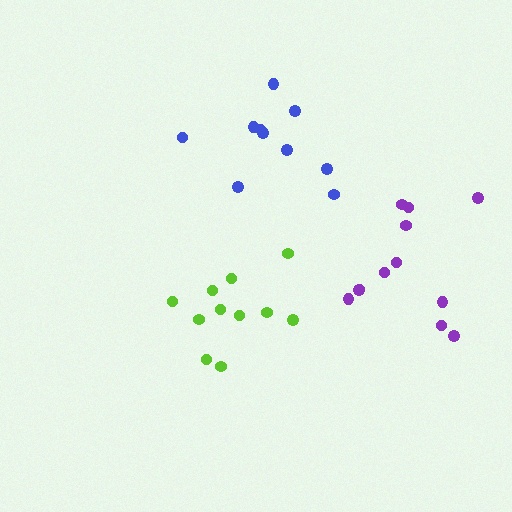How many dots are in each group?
Group 1: 10 dots, Group 2: 11 dots, Group 3: 12 dots (33 total).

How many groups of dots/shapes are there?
There are 3 groups.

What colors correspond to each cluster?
The clusters are colored: blue, lime, purple.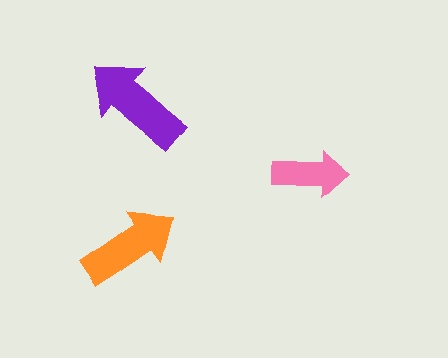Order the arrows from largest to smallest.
the purple one, the orange one, the pink one.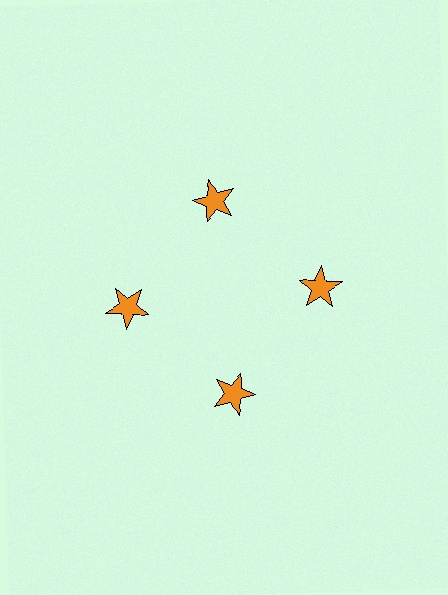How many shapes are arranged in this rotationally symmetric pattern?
There are 4 shapes, arranged in 4 groups of 1.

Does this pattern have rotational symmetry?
Yes, this pattern has 4-fold rotational symmetry. It looks the same after rotating 90 degrees around the center.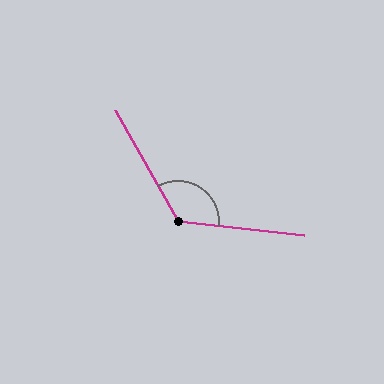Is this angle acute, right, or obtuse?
It is obtuse.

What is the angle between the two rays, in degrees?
Approximately 126 degrees.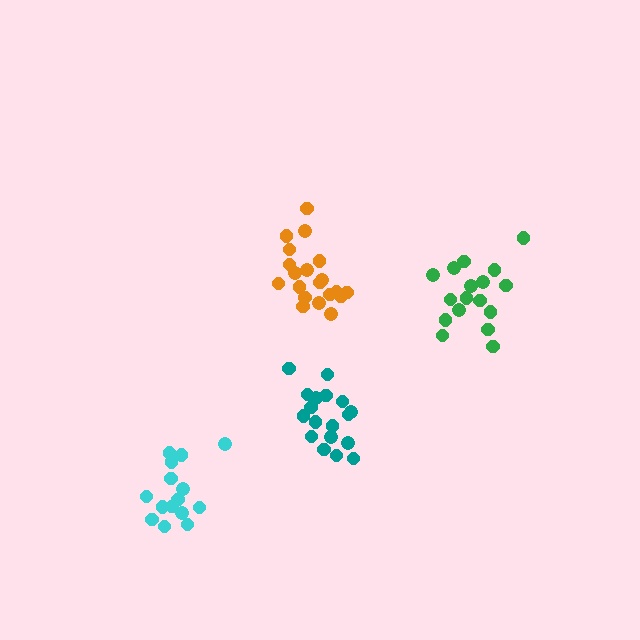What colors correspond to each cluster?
The clusters are colored: green, cyan, teal, orange.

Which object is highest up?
The orange cluster is topmost.